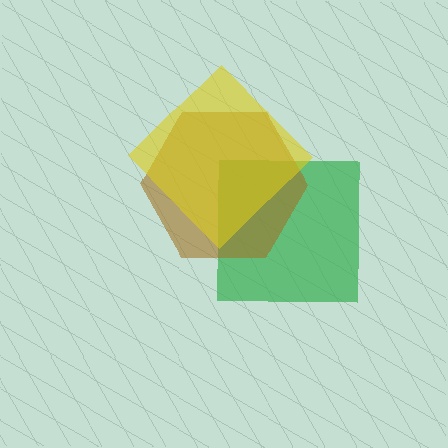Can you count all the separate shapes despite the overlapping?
Yes, there are 3 separate shapes.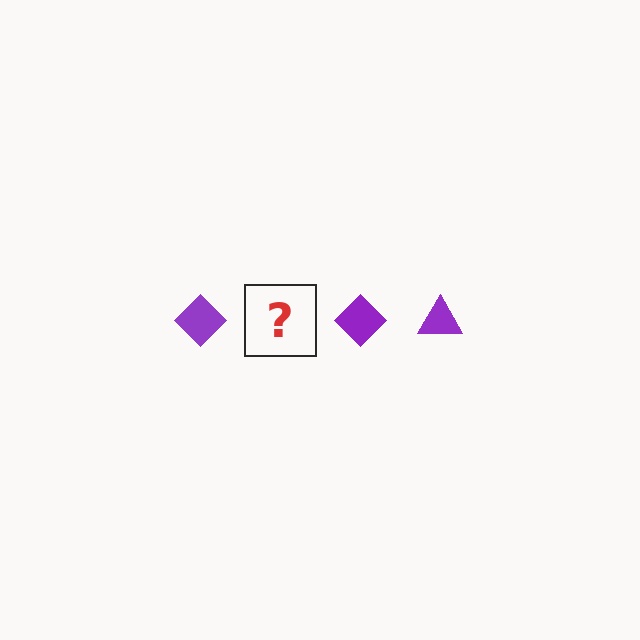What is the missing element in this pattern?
The missing element is a purple triangle.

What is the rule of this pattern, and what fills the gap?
The rule is that the pattern cycles through diamond, triangle shapes in purple. The gap should be filled with a purple triangle.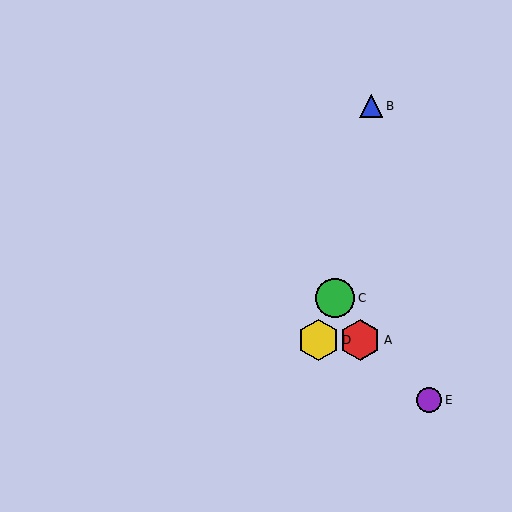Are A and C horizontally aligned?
No, A is at y≈340 and C is at y≈298.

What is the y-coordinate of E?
Object E is at y≈400.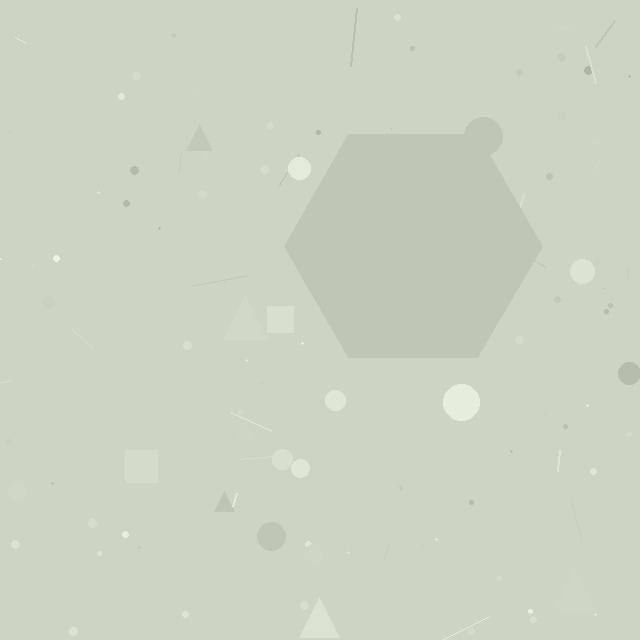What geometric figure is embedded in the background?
A hexagon is embedded in the background.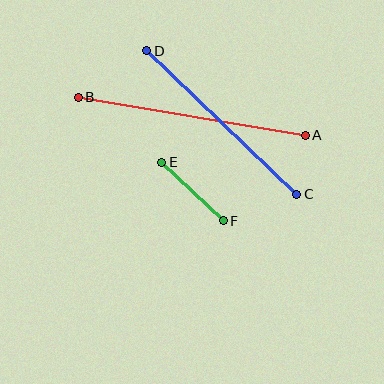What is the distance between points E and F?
The distance is approximately 85 pixels.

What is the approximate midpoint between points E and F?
The midpoint is at approximately (193, 191) pixels.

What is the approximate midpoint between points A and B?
The midpoint is at approximately (192, 116) pixels.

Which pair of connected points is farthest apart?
Points A and B are farthest apart.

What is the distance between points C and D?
The distance is approximately 208 pixels.